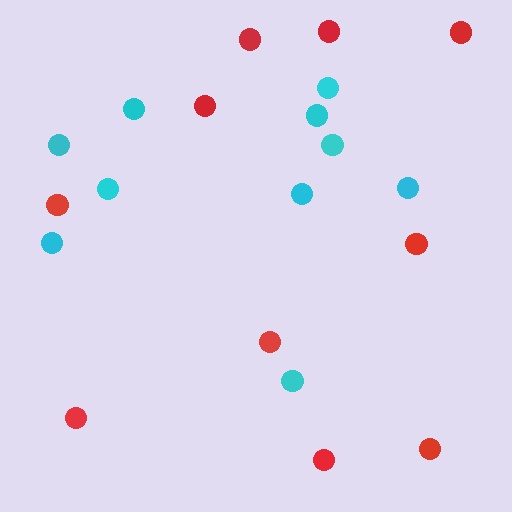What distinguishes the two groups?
There are 2 groups: one group of red circles (10) and one group of cyan circles (10).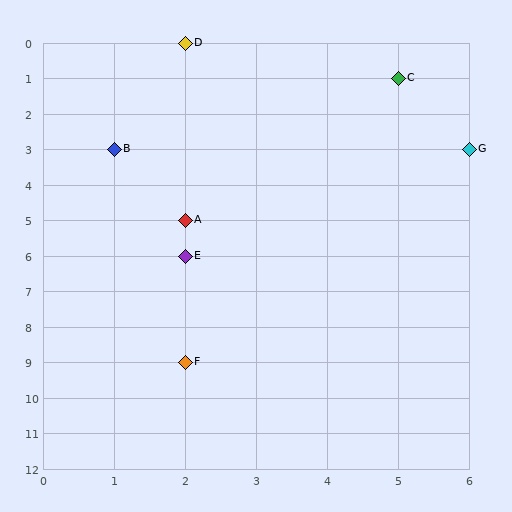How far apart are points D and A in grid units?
Points D and A are 5 rows apart.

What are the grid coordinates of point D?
Point D is at grid coordinates (2, 0).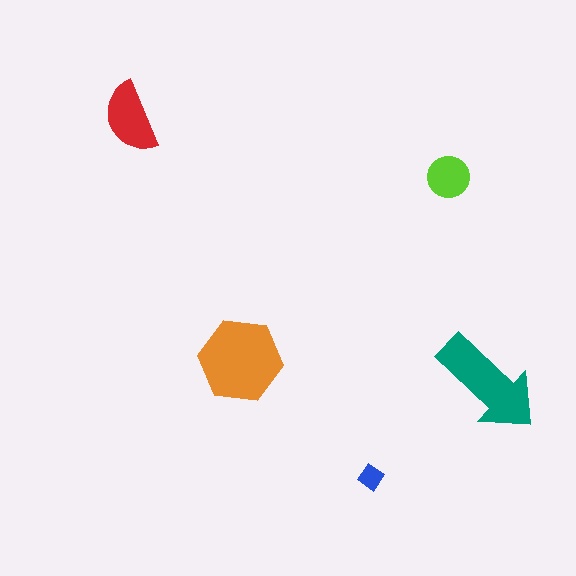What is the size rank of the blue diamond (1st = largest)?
5th.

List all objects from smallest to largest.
The blue diamond, the lime circle, the red semicircle, the teal arrow, the orange hexagon.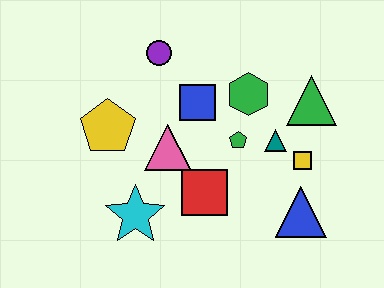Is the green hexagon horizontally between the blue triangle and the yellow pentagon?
Yes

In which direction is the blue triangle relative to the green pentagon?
The blue triangle is below the green pentagon.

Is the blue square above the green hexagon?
No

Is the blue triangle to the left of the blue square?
No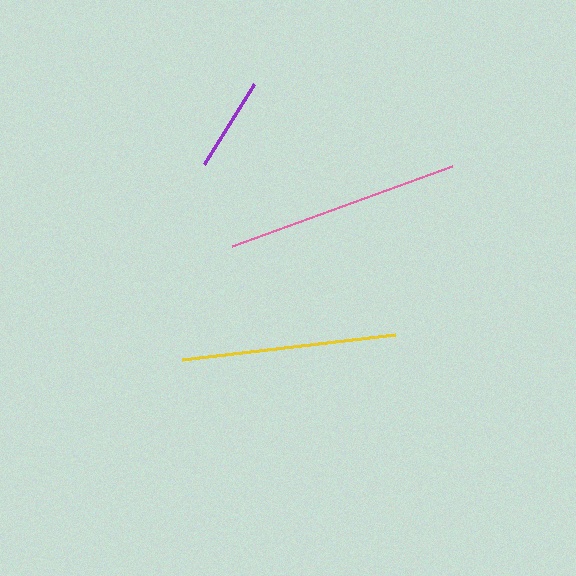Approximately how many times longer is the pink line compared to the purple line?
The pink line is approximately 2.5 times the length of the purple line.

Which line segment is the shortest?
The purple line is the shortest at approximately 95 pixels.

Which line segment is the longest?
The pink line is the longest at approximately 234 pixels.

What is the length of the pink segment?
The pink segment is approximately 234 pixels long.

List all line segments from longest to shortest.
From longest to shortest: pink, yellow, purple.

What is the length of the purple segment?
The purple segment is approximately 95 pixels long.